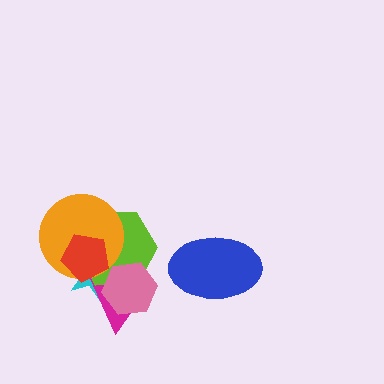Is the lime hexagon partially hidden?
Yes, it is partially covered by another shape.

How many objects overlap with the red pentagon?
4 objects overlap with the red pentagon.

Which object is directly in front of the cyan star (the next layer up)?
The magenta triangle is directly in front of the cyan star.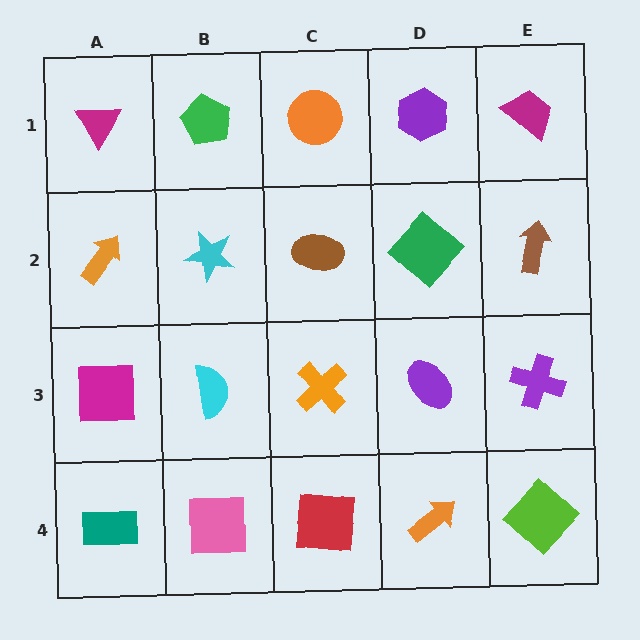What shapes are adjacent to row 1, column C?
A brown ellipse (row 2, column C), a green pentagon (row 1, column B), a purple hexagon (row 1, column D).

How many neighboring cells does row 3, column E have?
3.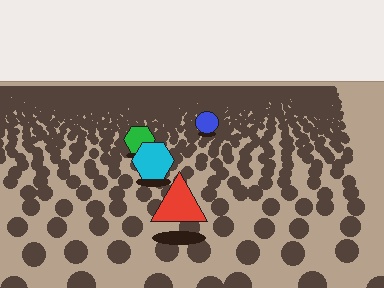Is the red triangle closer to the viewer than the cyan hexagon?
Yes. The red triangle is closer — you can tell from the texture gradient: the ground texture is coarser near it.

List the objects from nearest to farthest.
From nearest to farthest: the red triangle, the cyan hexagon, the green hexagon, the blue circle.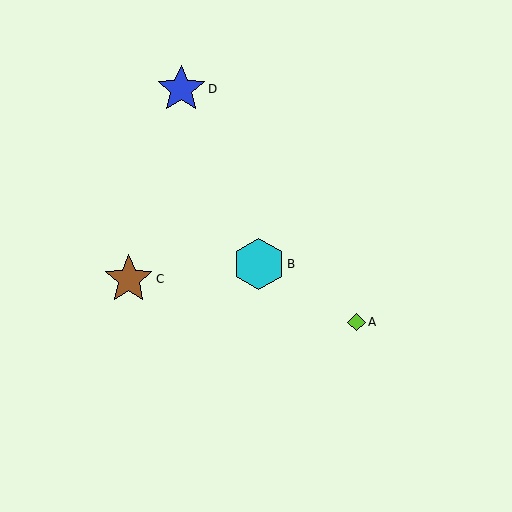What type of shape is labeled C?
Shape C is a brown star.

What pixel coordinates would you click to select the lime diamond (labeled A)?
Click at (356, 322) to select the lime diamond A.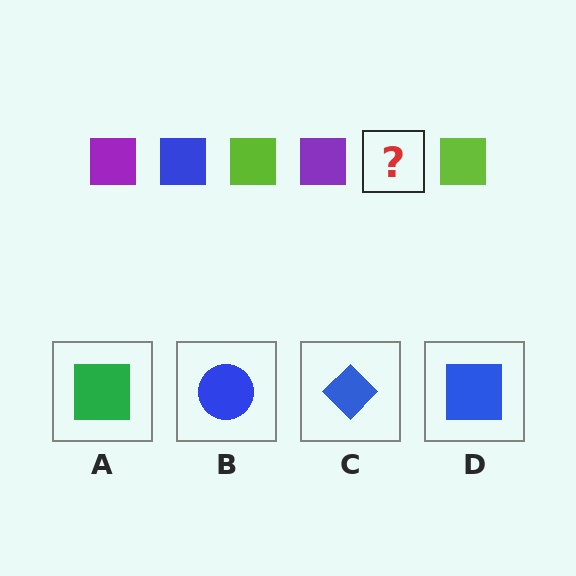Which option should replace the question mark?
Option D.